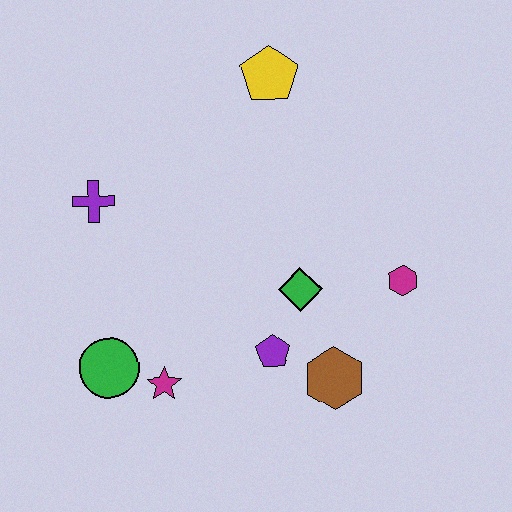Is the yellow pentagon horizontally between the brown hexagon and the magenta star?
Yes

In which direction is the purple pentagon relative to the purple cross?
The purple pentagon is to the right of the purple cross.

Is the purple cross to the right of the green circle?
No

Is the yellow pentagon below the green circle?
No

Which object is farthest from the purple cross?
The magenta hexagon is farthest from the purple cross.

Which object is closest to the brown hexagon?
The purple pentagon is closest to the brown hexagon.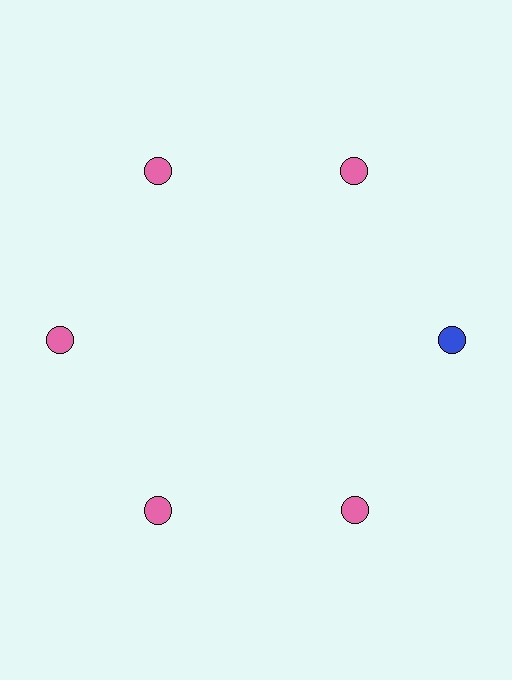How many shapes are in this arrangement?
There are 6 shapes arranged in a ring pattern.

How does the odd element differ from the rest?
It has a different color: blue instead of pink.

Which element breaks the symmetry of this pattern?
The blue circle at roughly the 3 o'clock position breaks the symmetry. All other shapes are pink circles.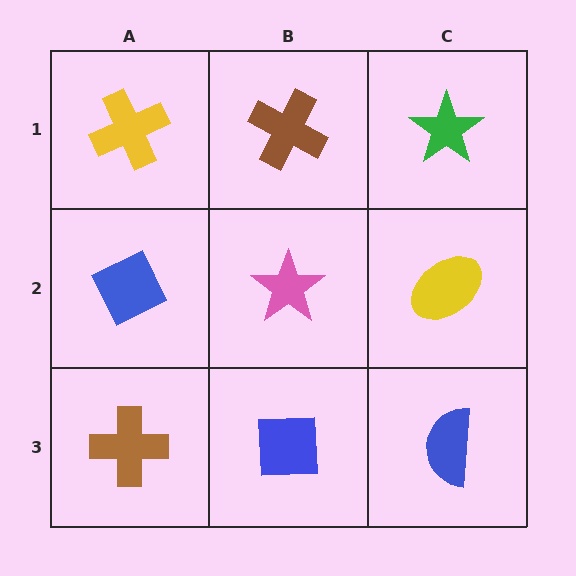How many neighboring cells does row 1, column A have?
2.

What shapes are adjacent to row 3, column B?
A pink star (row 2, column B), a brown cross (row 3, column A), a blue semicircle (row 3, column C).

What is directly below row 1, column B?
A pink star.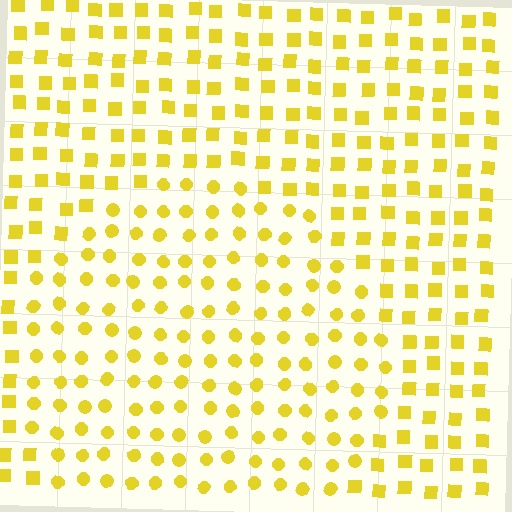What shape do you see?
I see a circle.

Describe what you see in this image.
The image is filled with small yellow elements arranged in a uniform grid. A circle-shaped region contains circles, while the surrounding area contains squares. The boundary is defined purely by the change in element shape.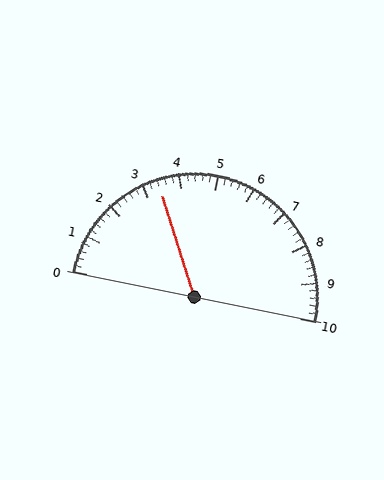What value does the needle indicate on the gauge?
The needle indicates approximately 3.4.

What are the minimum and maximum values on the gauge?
The gauge ranges from 0 to 10.